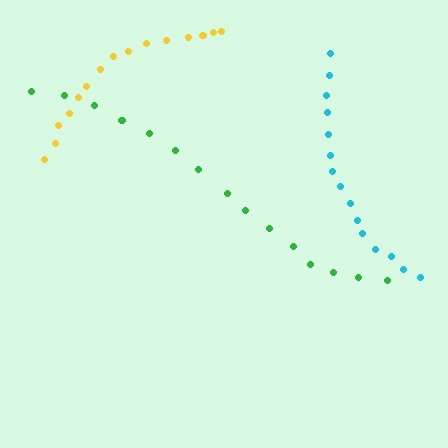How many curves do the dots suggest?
There are 3 distinct paths.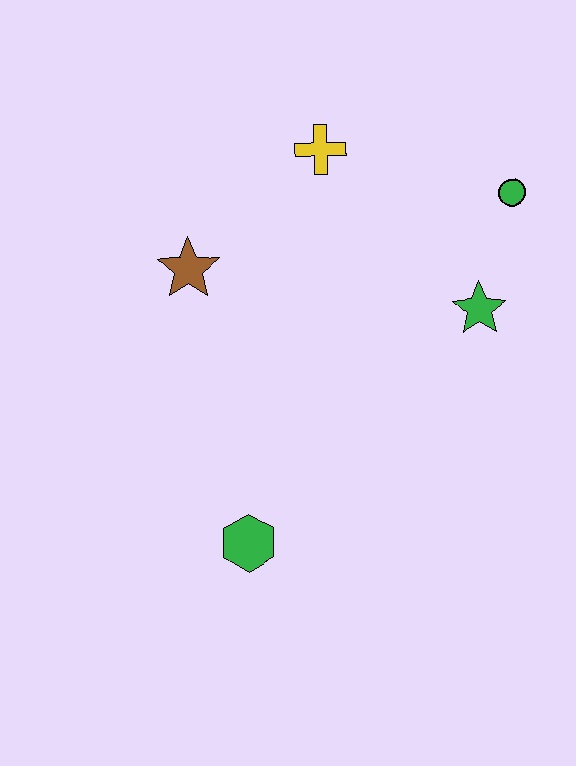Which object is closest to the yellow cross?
The brown star is closest to the yellow cross.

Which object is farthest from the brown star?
The green circle is farthest from the brown star.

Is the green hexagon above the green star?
No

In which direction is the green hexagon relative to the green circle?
The green hexagon is below the green circle.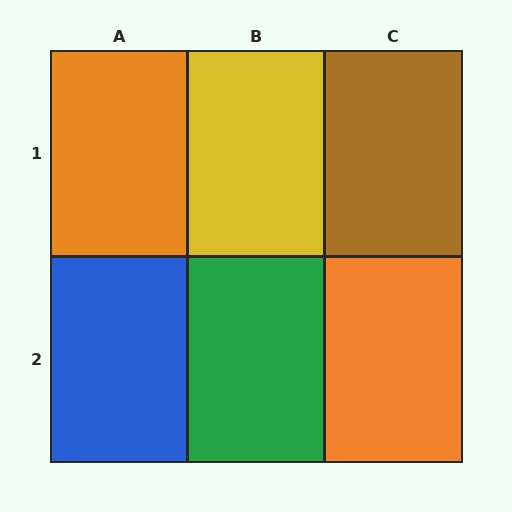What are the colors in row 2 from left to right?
Blue, green, orange.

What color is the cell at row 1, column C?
Brown.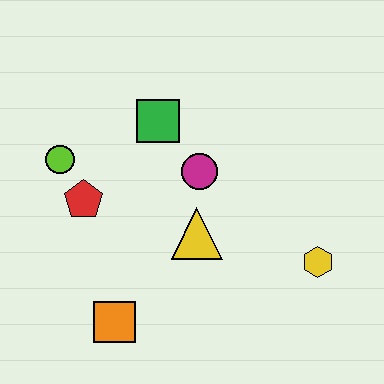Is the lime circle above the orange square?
Yes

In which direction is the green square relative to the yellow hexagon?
The green square is to the left of the yellow hexagon.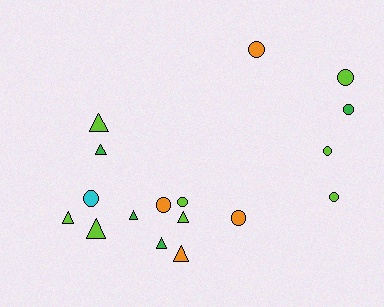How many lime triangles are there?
There are 4 lime triangles.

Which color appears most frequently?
Lime, with 8 objects.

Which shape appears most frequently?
Circle, with 9 objects.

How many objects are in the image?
There are 17 objects.